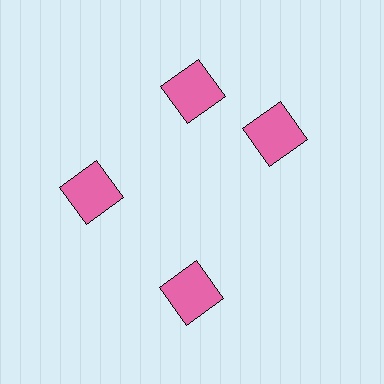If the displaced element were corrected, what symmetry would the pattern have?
It would have 4-fold rotational symmetry — the pattern would map onto itself every 90 degrees.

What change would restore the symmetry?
The symmetry would be restored by rotating it back into even spacing with its neighbors so that all 4 squares sit at equal angles and equal distance from the center.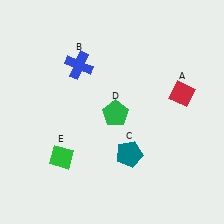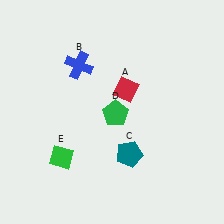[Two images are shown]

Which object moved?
The red diamond (A) moved left.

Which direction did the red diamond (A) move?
The red diamond (A) moved left.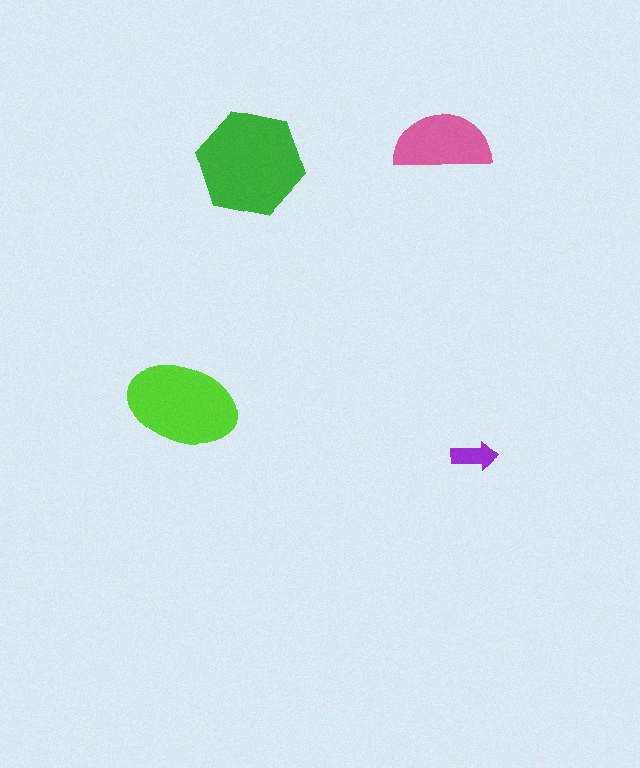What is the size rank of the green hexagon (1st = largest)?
1st.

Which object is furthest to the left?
The lime ellipse is leftmost.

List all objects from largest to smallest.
The green hexagon, the lime ellipse, the pink semicircle, the purple arrow.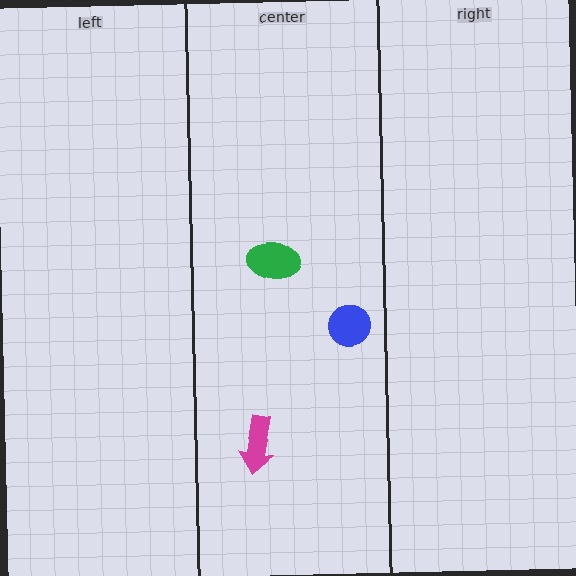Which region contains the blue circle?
The center region.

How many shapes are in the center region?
3.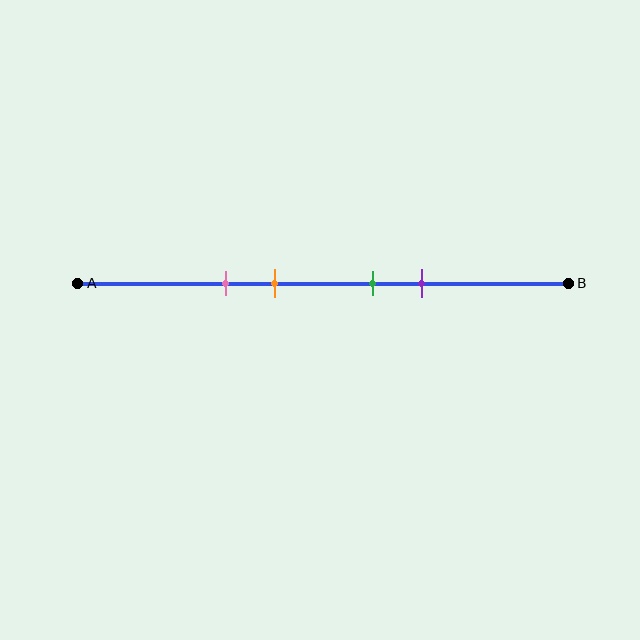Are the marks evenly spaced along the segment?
No, the marks are not evenly spaced.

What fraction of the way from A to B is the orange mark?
The orange mark is approximately 40% (0.4) of the way from A to B.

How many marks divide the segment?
There are 4 marks dividing the segment.